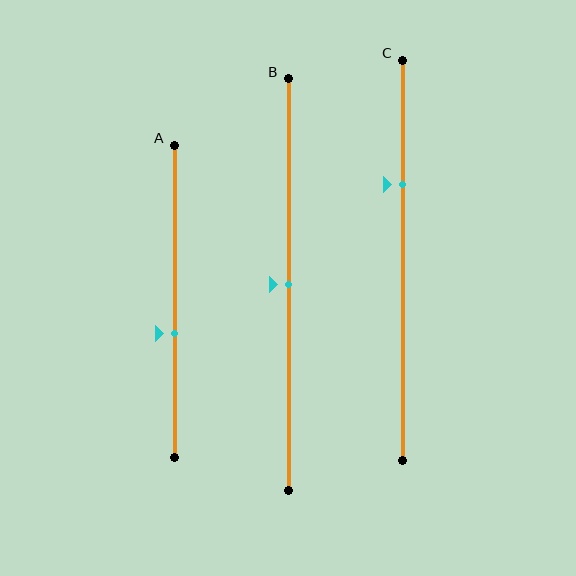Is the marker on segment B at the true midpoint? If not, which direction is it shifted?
Yes, the marker on segment B is at the true midpoint.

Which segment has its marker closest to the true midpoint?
Segment B has its marker closest to the true midpoint.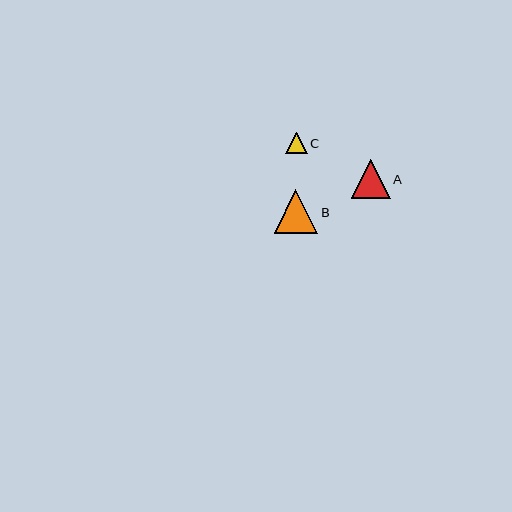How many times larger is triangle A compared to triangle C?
Triangle A is approximately 1.8 times the size of triangle C.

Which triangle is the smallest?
Triangle C is the smallest with a size of approximately 22 pixels.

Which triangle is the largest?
Triangle B is the largest with a size of approximately 43 pixels.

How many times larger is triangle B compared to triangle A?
Triangle B is approximately 1.1 times the size of triangle A.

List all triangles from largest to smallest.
From largest to smallest: B, A, C.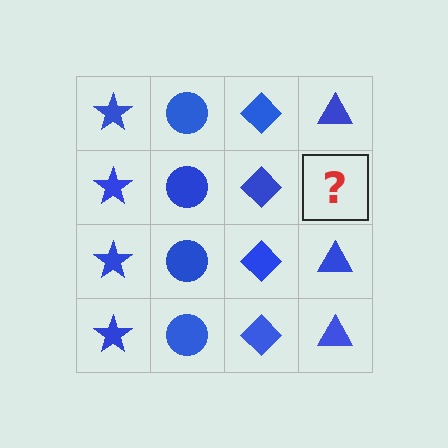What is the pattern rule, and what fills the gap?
The rule is that each column has a consistent shape. The gap should be filled with a blue triangle.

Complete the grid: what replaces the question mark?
The question mark should be replaced with a blue triangle.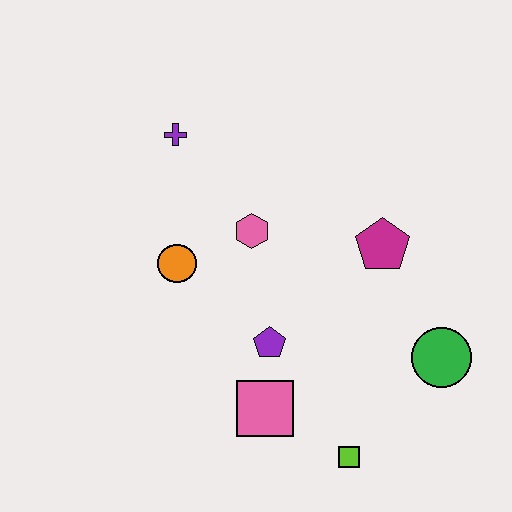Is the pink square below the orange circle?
Yes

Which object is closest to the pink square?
The purple pentagon is closest to the pink square.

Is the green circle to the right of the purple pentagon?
Yes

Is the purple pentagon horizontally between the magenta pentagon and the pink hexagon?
Yes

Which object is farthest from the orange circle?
The green circle is farthest from the orange circle.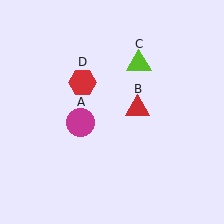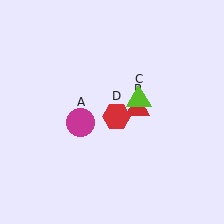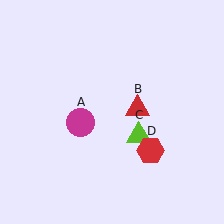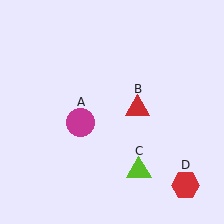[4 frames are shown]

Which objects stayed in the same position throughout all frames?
Magenta circle (object A) and red triangle (object B) remained stationary.